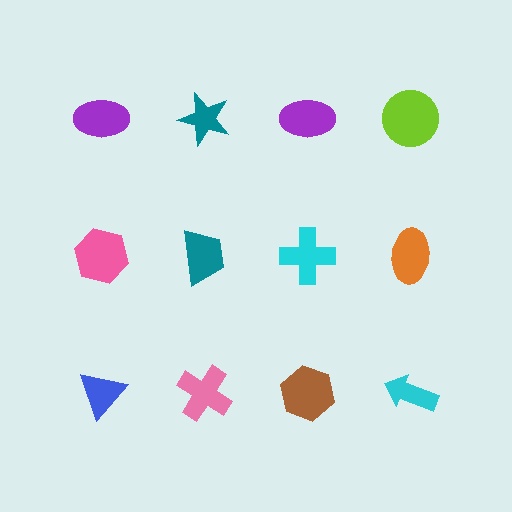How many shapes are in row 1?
4 shapes.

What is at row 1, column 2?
A teal star.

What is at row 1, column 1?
A purple ellipse.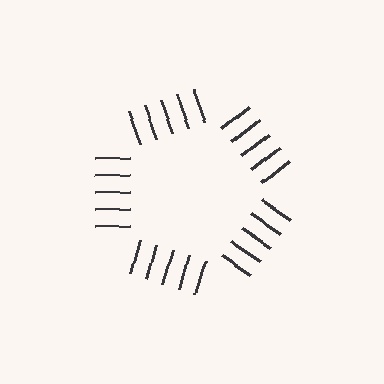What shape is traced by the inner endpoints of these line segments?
An illusory pentagon — the line segments terminate on its edges but no continuous stroke is drawn.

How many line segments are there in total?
25 — 5 along each of the 5 edges.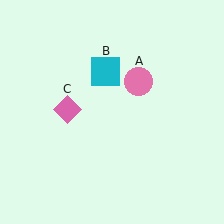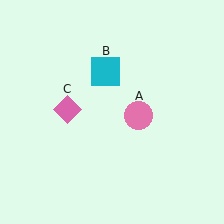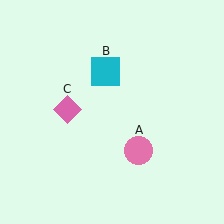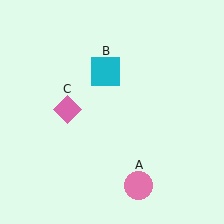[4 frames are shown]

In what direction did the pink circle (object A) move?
The pink circle (object A) moved down.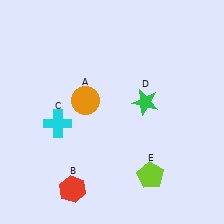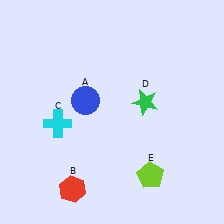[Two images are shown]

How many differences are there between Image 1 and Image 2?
There is 1 difference between the two images.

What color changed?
The circle (A) changed from orange in Image 1 to blue in Image 2.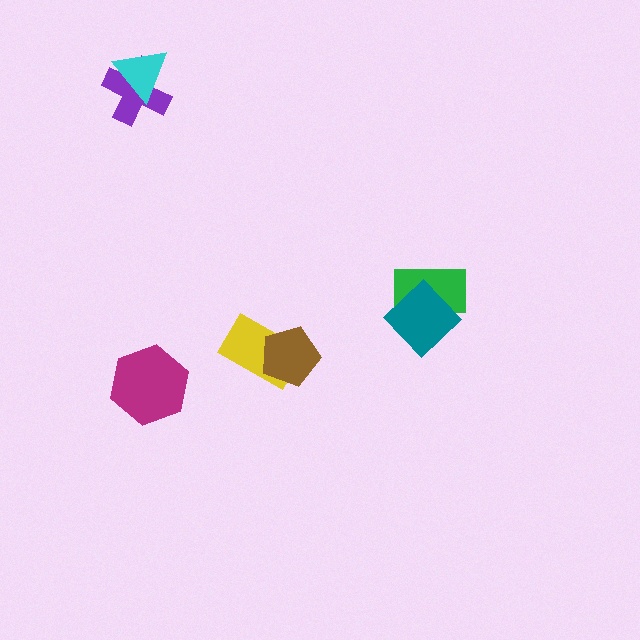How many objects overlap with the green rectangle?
1 object overlaps with the green rectangle.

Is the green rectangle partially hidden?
Yes, it is partially covered by another shape.